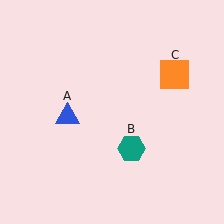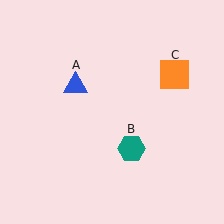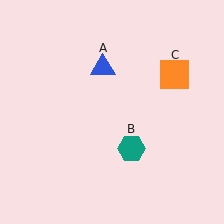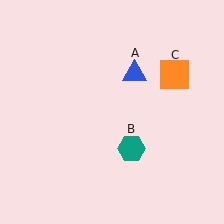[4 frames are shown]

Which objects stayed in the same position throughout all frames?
Teal hexagon (object B) and orange square (object C) remained stationary.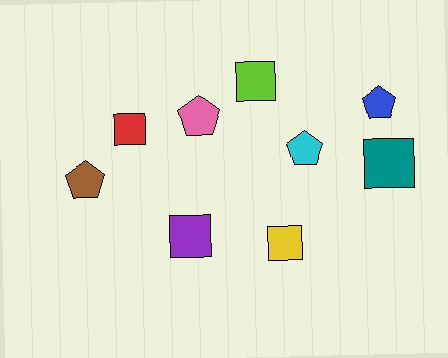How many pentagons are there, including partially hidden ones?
There are 4 pentagons.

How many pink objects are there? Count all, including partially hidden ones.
There is 1 pink object.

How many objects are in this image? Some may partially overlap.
There are 9 objects.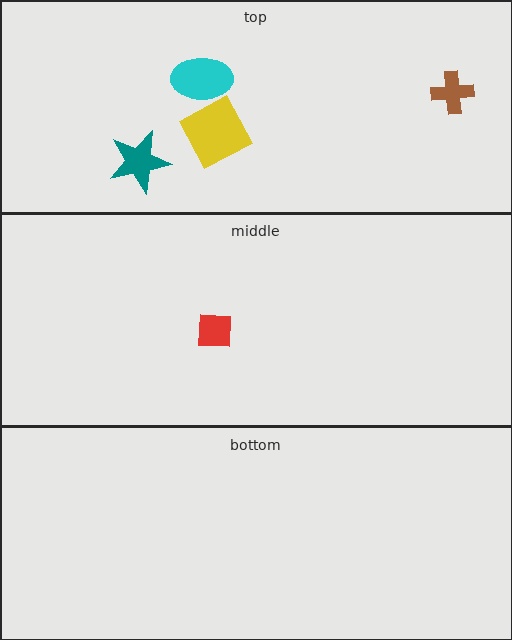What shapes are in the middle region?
The red square.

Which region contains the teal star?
The top region.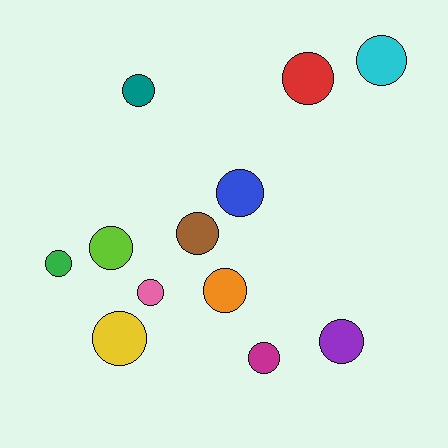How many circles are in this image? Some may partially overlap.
There are 12 circles.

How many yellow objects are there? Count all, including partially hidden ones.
There is 1 yellow object.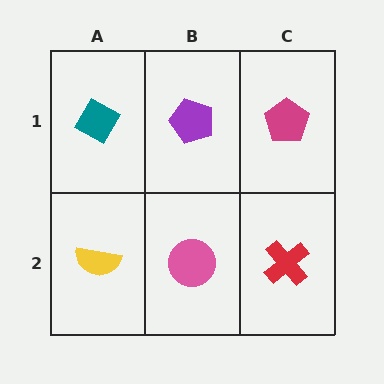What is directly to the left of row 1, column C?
A purple pentagon.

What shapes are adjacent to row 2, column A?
A teal diamond (row 1, column A), a pink circle (row 2, column B).